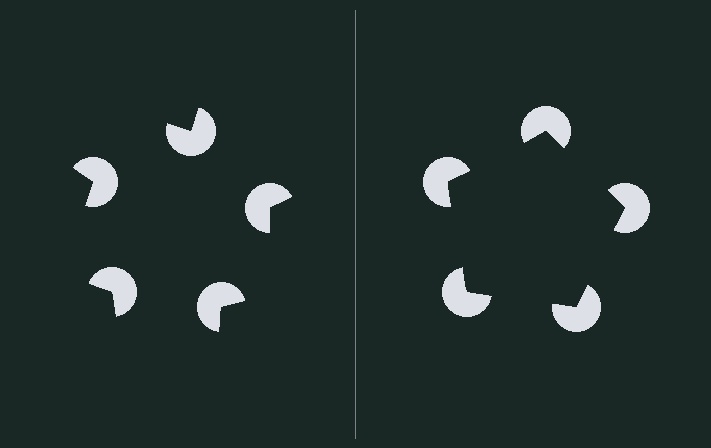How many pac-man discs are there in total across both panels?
10 — 5 on each side.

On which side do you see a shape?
An illusory pentagon appears on the right side. On the left side the wedge cuts are rotated, so no coherent shape forms.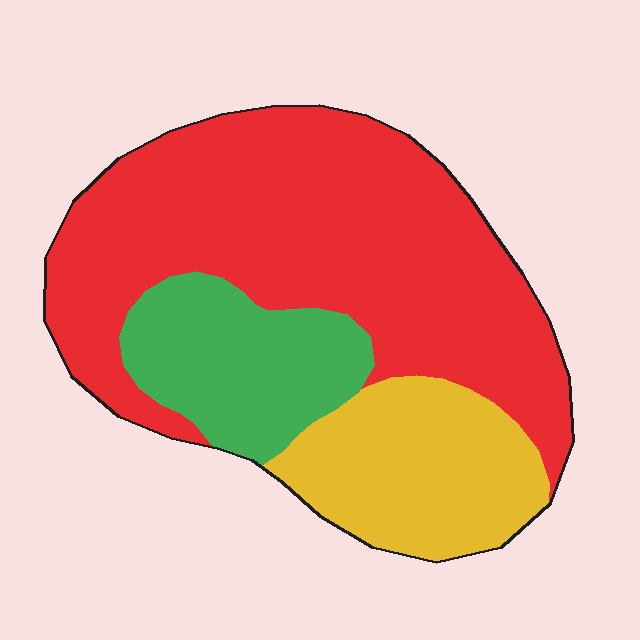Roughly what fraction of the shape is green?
Green covers roughly 20% of the shape.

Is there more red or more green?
Red.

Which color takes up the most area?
Red, at roughly 60%.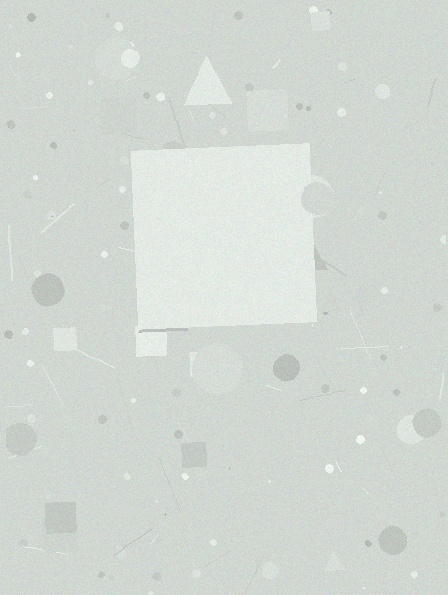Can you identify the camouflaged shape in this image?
The camouflaged shape is a square.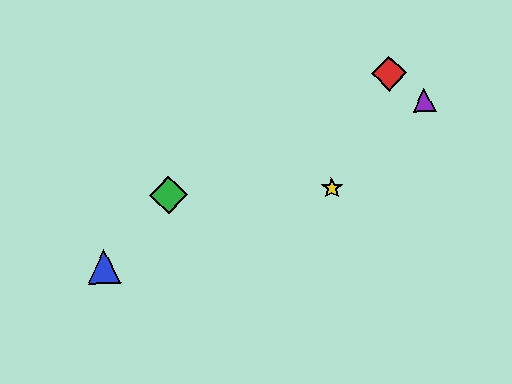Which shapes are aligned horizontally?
The green diamond, the yellow star are aligned horizontally.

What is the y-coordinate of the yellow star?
The yellow star is at y≈188.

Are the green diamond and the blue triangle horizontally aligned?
No, the green diamond is at y≈195 and the blue triangle is at y≈267.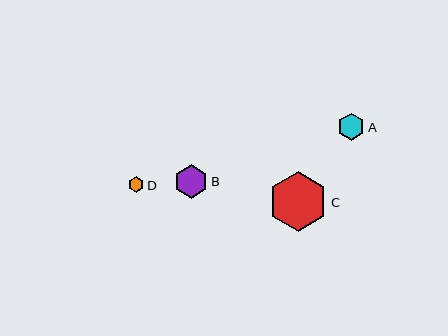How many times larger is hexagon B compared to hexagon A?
Hexagon B is approximately 1.2 times the size of hexagon A.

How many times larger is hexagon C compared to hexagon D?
Hexagon C is approximately 3.8 times the size of hexagon D.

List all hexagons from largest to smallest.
From largest to smallest: C, B, A, D.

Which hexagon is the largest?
Hexagon C is the largest with a size of approximately 59 pixels.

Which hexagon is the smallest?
Hexagon D is the smallest with a size of approximately 15 pixels.